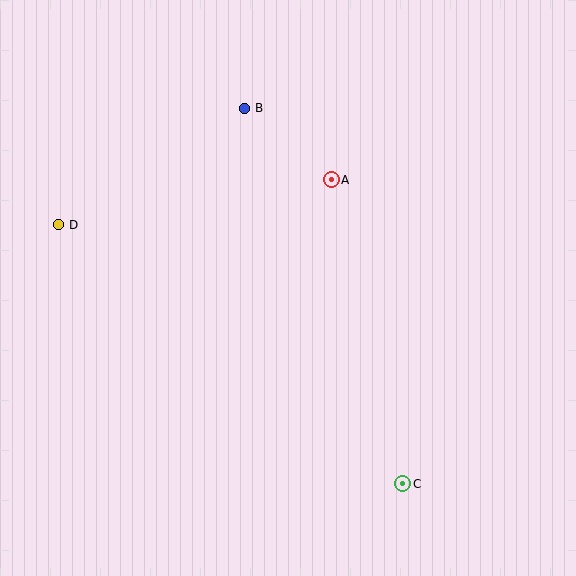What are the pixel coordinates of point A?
Point A is at (331, 180).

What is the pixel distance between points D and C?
The distance between D and C is 431 pixels.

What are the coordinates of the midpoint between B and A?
The midpoint between B and A is at (288, 144).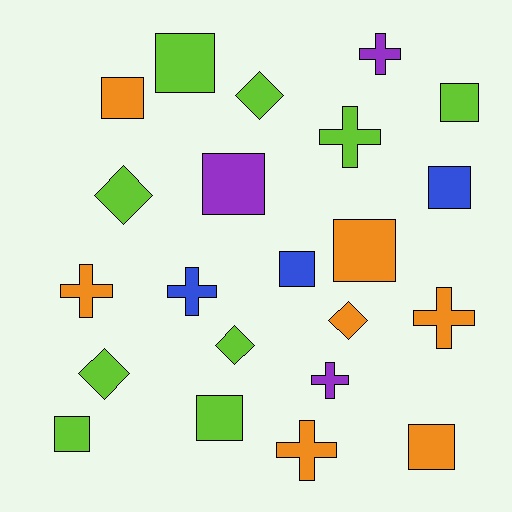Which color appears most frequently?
Lime, with 9 objects.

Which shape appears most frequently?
Square, with 10 objects.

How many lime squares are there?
There are 4 lime squares.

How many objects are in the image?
There are 22 objects.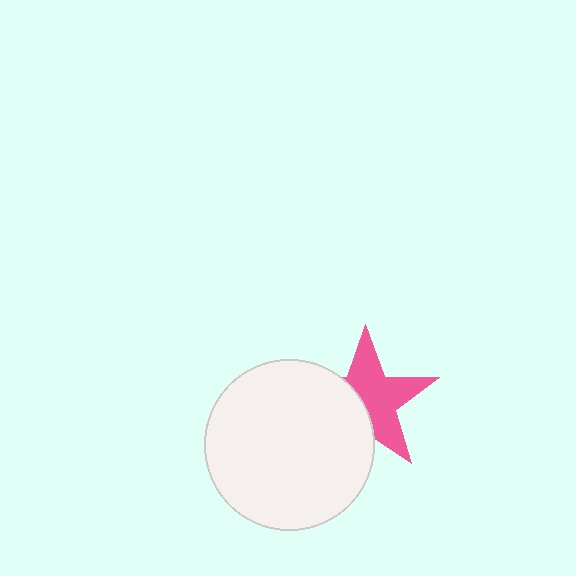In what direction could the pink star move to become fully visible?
The pink star could move right. That would shift it out from behind the white circle entirely.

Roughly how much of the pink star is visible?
About half of it is visible (roughly 59%).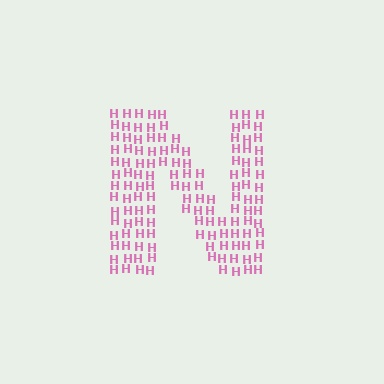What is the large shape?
The large shape is the letter N.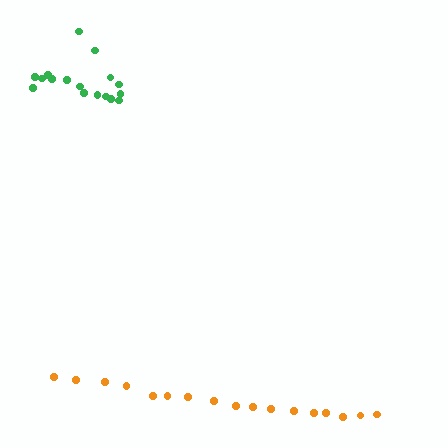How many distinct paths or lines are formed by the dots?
There are 2 distinct paths.